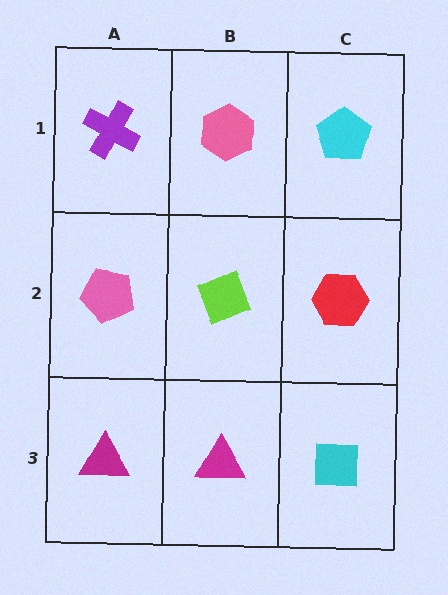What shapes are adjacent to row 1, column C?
A red hexagon (row 2, column C), a pink hexagon (row 1, column B).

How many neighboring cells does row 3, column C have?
2.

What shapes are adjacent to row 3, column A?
A pink pentagon (row 2, column A), a magenta triangle (row 3, column B).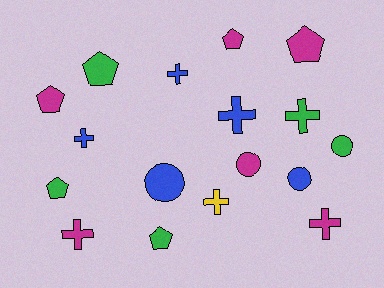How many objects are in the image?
There are 17 objects.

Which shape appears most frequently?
Cross, with 7 objects.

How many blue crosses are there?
There are 3 blue crosses.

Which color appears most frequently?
Magenta, with 6 objects.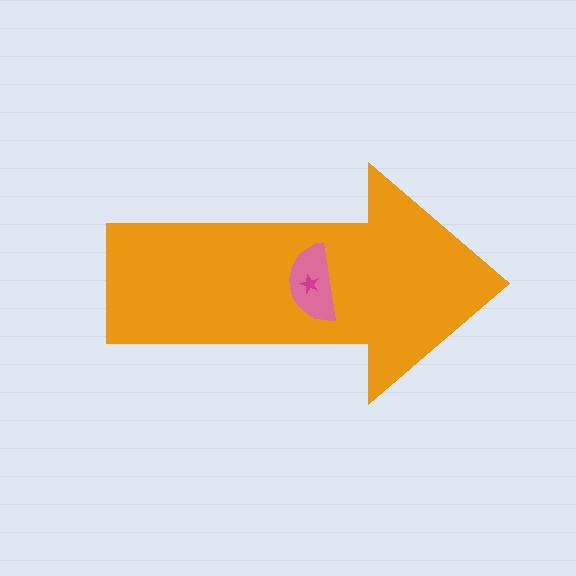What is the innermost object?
The magenta star.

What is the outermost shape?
The orange arrow.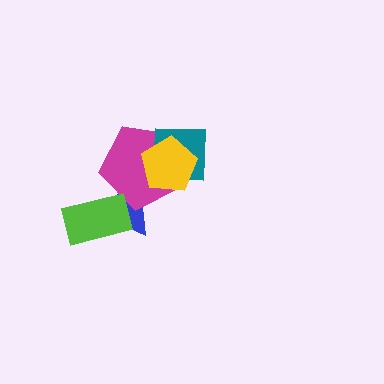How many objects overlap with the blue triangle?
2 objects overlap with the blue triangle.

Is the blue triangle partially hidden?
Yes, it is partially covered by another shape.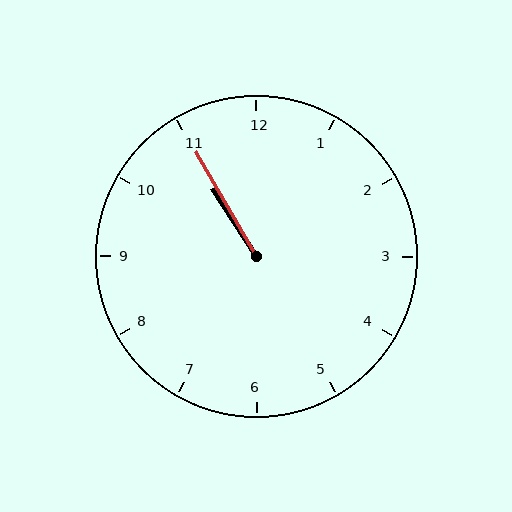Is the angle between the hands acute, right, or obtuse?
It is acute.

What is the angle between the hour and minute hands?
Approximately 2 degrees.